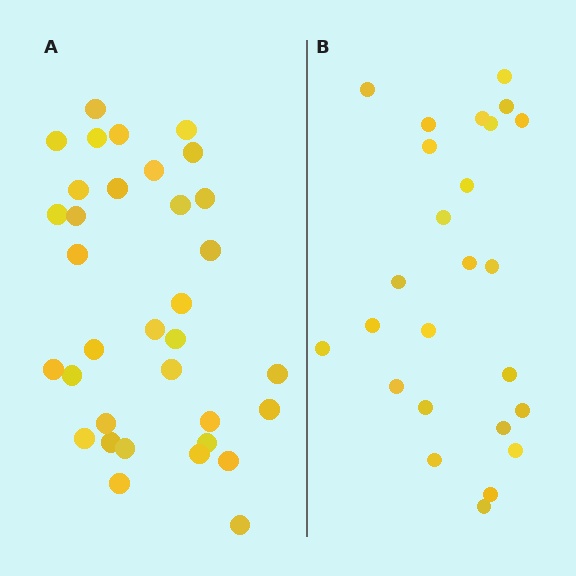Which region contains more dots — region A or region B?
Region A (the left region) has more dots.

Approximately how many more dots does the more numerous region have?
Region A has roughly 8 or so more dots than region B.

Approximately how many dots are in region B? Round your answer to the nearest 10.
About 20 dots. (The exact count is 25, which rounds to 20.)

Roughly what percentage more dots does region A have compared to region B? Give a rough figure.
About 35% more.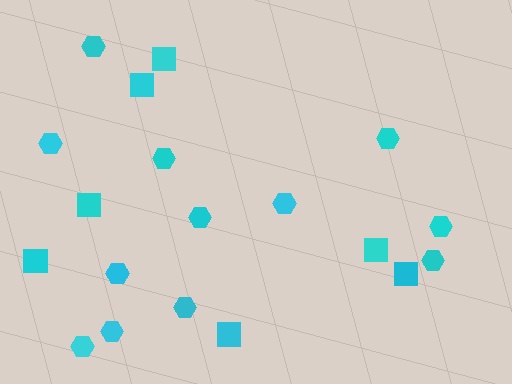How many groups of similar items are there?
There are 2 groups: one group of squares (7) and one group of hexagons (12).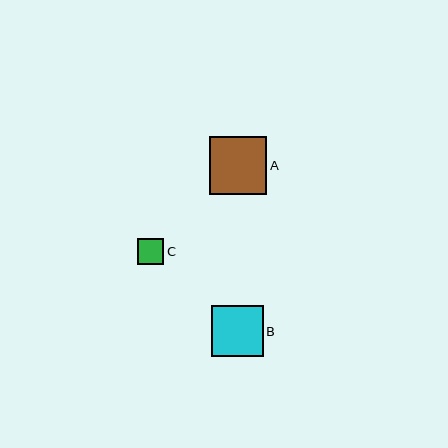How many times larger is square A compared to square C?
Square A is approximately 2.2 times the size of square C.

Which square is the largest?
Square A is the largest with a size of approximately 58 pixels.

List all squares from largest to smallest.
From largest to smallest: A, B, C.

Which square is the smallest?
Square C is the smallest with a size of approximately 26 pixels.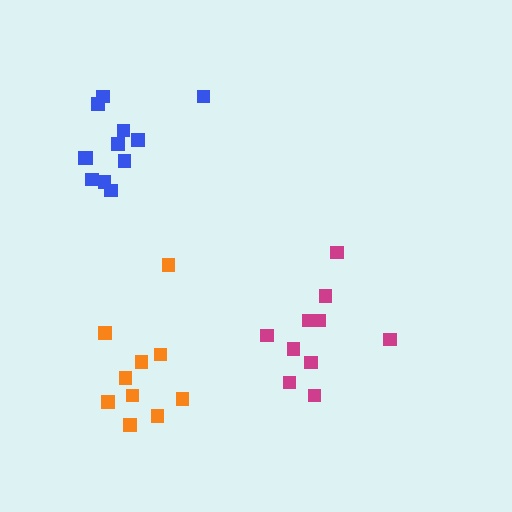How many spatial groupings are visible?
There are 3 spatial groupings.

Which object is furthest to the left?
The blue cluster is leftmost.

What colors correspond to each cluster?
The clusters are colored: magenta, orange, blue.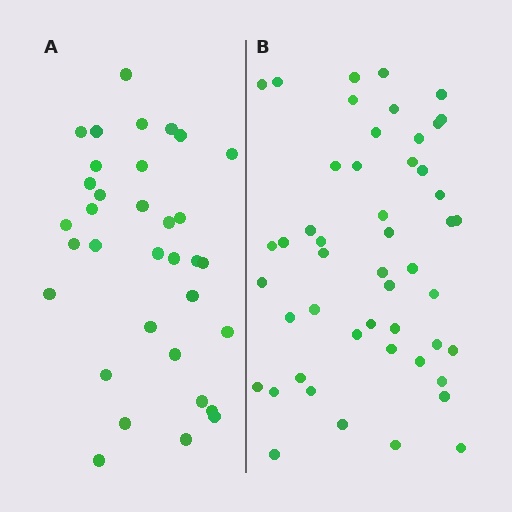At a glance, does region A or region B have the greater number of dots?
Region B (the right region) has more dots.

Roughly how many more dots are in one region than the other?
Region B has approximately 15 more dots than region A.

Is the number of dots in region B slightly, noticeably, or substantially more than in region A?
Region B has noticeably more, but not dramatically so. The ratio is roughly 1.4 to 1.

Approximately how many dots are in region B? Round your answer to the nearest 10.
About 50 dots. (The exact count is 49, which rounds to 50.)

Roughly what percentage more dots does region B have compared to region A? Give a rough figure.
About 45% more.